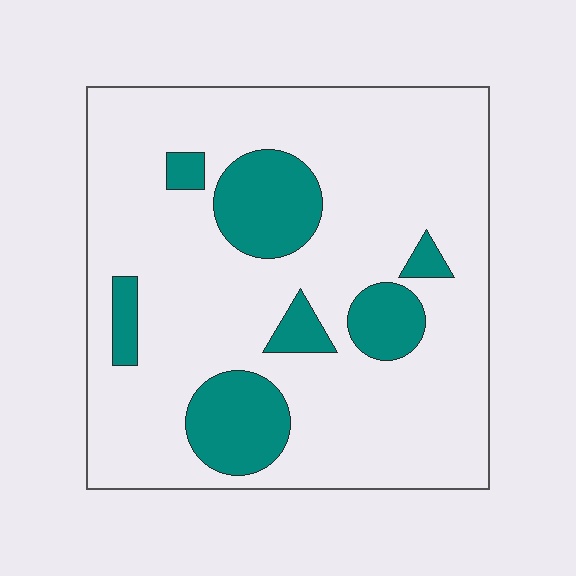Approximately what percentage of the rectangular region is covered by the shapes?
Approximately 20%.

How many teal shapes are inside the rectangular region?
7.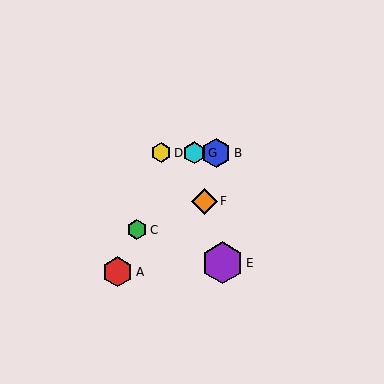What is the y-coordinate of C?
Object C is at y≈230.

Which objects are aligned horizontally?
Objects B, D, G are aligned horizontally.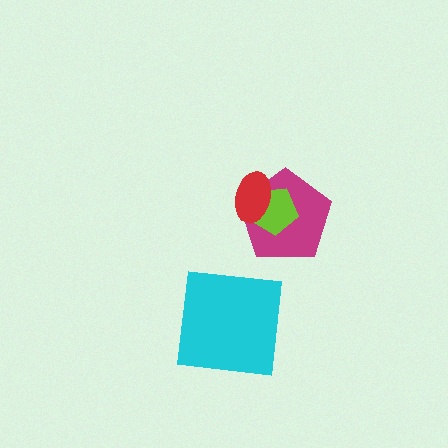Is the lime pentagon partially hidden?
Yes, it is partially covered by another shape.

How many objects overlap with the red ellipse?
2 objects overlap with the red ellipse.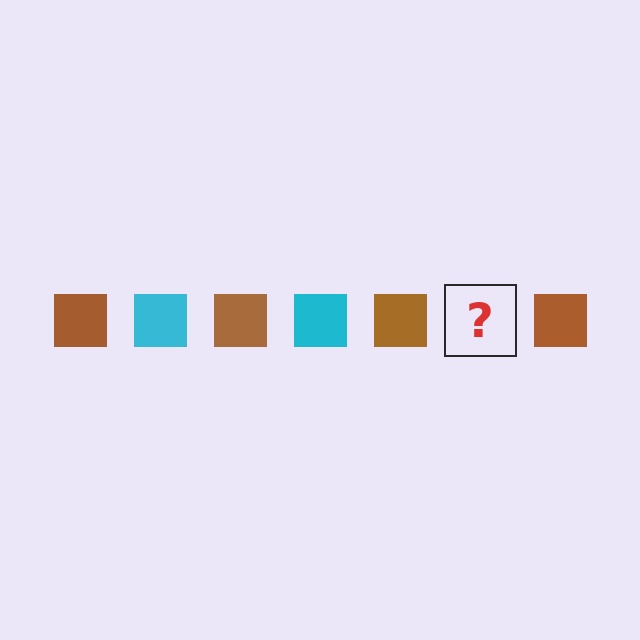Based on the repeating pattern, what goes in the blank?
The blank should be a cyan square.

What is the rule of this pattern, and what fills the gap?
The rule is that the pattern cycles through brown, cyan squares. The gap should be filled with a cyan square.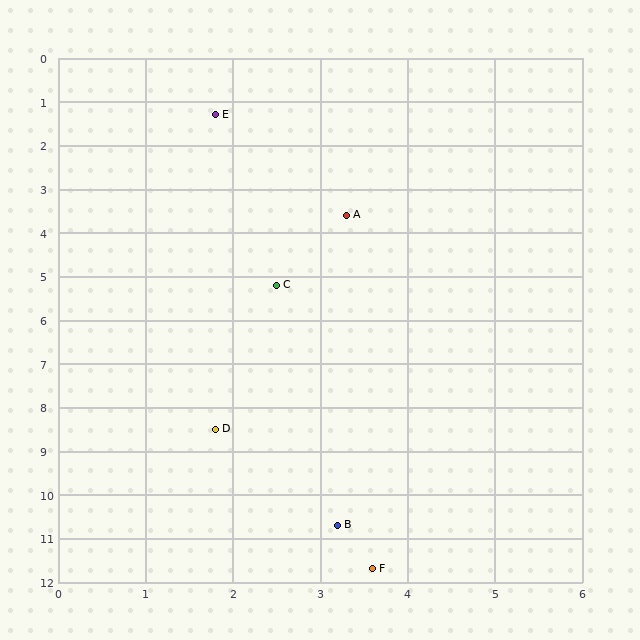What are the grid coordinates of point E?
Point E is at approximately (1.8, 1.3).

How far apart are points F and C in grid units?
Points F and C are about 6.6 grid units apart.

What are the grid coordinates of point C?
Point C is at approximately (2.5, 5.2).